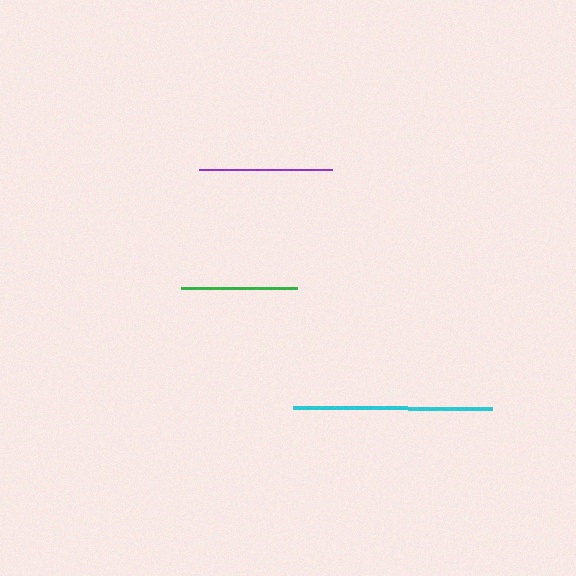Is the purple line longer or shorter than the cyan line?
The cyan line is longer than the purple line.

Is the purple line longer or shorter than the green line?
The purple line is longer than the green line.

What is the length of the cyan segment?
The cyan segment is approximately 199 pixels long.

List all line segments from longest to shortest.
From longest to shortest: cyan, purple, green.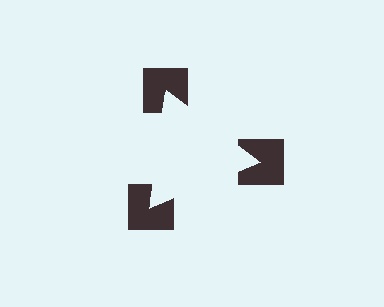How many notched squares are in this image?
There are 3 — one at each vertex of the illusory triangle.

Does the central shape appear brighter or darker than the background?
It typically appears slightly brighter than the background, even though no actual brightness change is drawn.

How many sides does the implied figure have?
3 sides.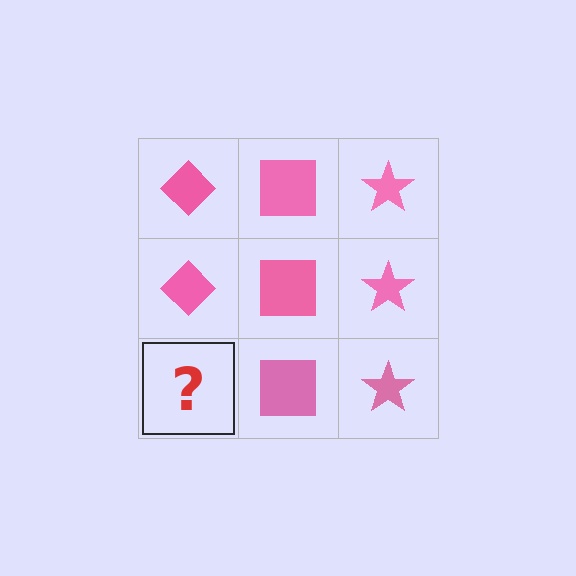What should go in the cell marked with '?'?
The missing cell should contain a pink diamond.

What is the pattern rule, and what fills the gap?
The rule is that each column has a consistent shape. The gap should be filled with a pink diamond.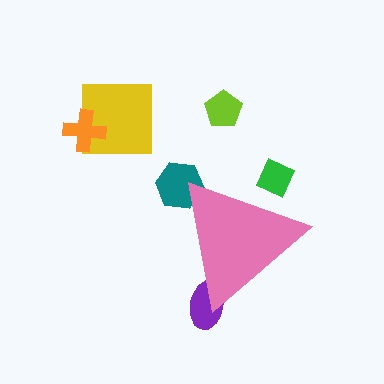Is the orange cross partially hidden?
No, the orange cross is fully visible.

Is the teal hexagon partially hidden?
Yes, the teal hexagon is partially hidden behind the pink triangle.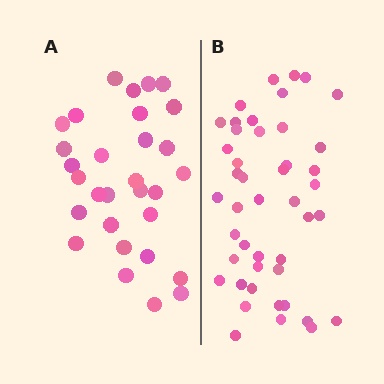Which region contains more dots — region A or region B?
Region B (the right region) has more dots.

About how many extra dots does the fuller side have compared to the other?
Region B has approximately 15 more dots than region A.